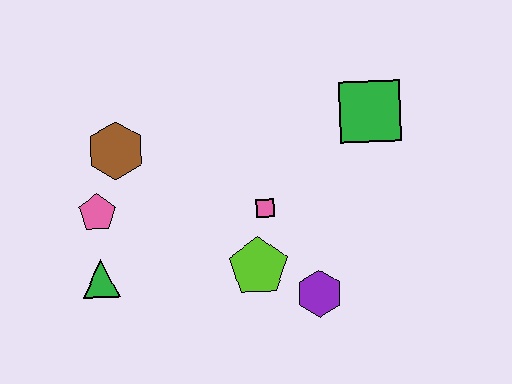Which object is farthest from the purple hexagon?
The brown hexagon is farthest from the purple hexagon.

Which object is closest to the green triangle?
The pink pentagon is closest to the green triangle.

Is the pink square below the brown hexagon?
Yes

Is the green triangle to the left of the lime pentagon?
Yes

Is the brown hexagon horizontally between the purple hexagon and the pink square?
No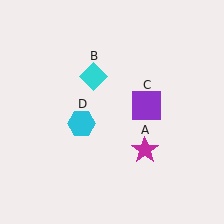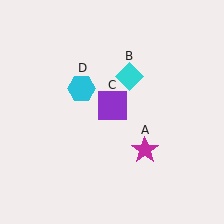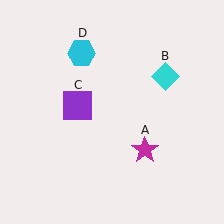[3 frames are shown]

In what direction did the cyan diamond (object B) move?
The cyan diamond (object B) moved right.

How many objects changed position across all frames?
3 objects changed position: cyan diamond (object B), purple square (object C), cyan hexagon (object D).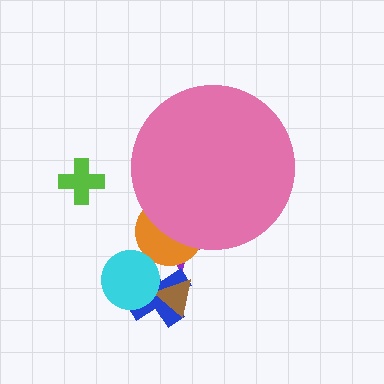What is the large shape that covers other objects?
A pink circle.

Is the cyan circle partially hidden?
No, the cyan circle is fully visible.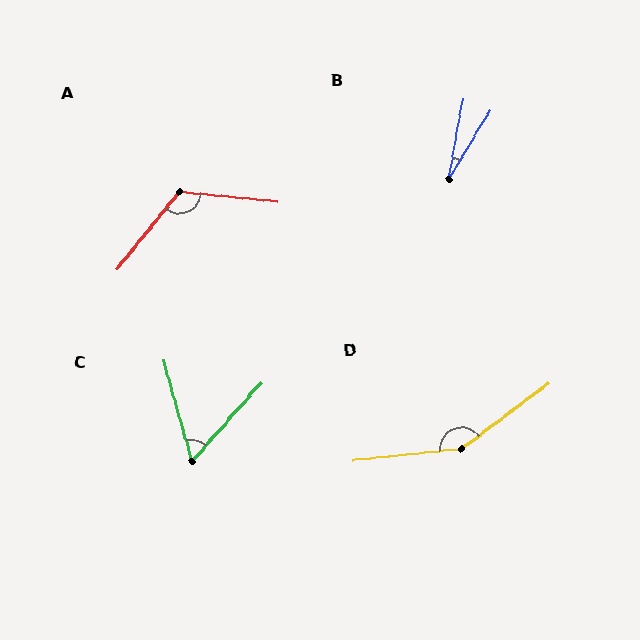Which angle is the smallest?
B, at approximately 21 degrees.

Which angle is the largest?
D, at approximately 149 degrees.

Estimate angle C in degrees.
Approximately 57 degrees.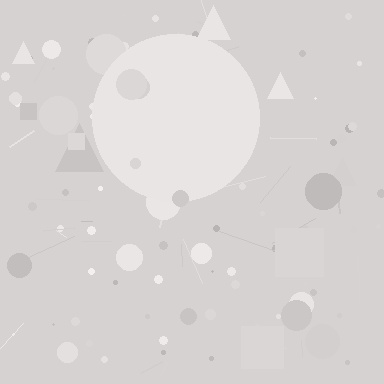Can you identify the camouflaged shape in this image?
The camouflaged shape is a circle.